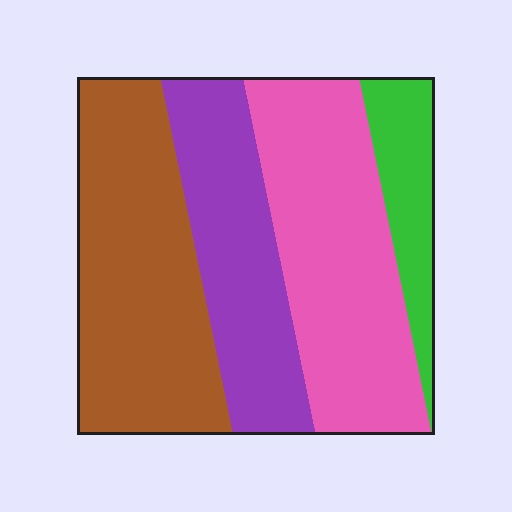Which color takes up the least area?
Green, at roughly 10%.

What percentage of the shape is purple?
Purple takes up about one quarter (1/4) of the shape.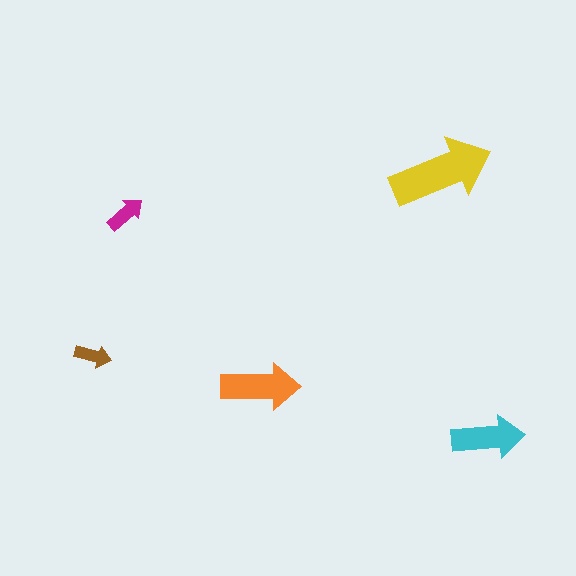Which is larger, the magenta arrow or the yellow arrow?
The yellow one.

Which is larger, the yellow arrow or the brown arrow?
The yellow one.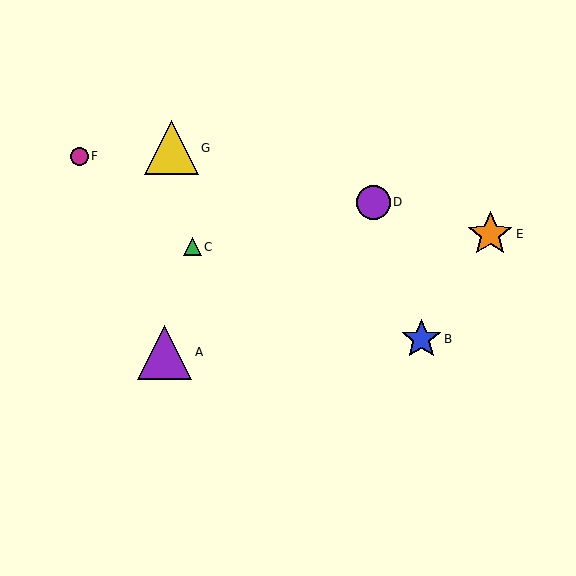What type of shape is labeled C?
Shape C is a green triangle.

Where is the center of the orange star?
The center of the orange star is at (490, 234).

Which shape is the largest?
The yellow triangle (labeled G) is the largest.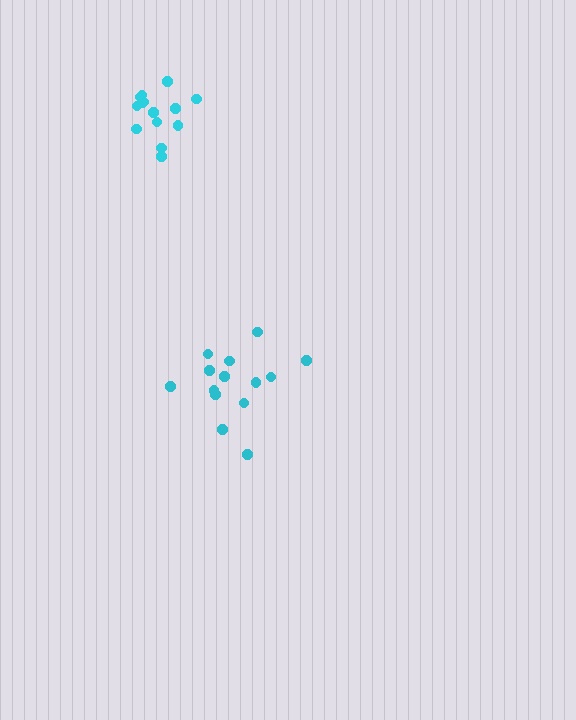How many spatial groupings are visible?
There are 2 spatial groupings.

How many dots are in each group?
Group 1: 14 dots, Group 2: 14 dots (28 total).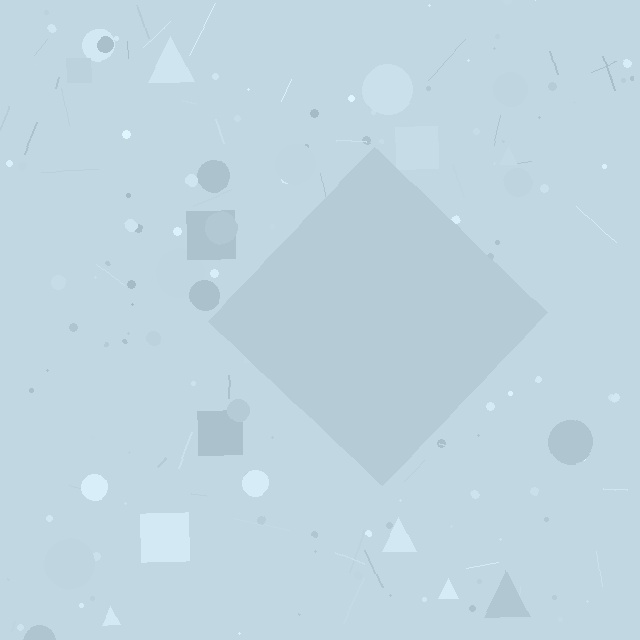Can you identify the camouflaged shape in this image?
The camouflaged shape is a diamond.